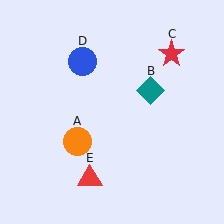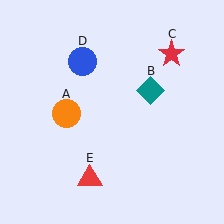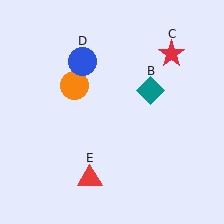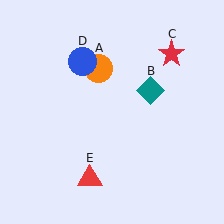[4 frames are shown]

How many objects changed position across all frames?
1 object changed position: orange circle (object A).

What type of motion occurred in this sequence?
The orange circle (object A) rotated clockwise around the center of the scene.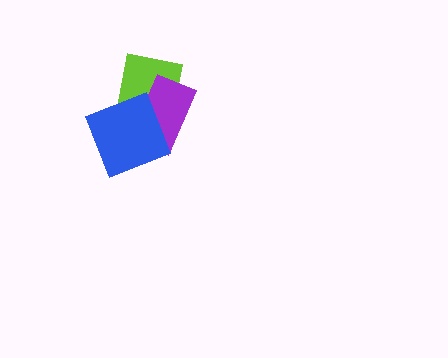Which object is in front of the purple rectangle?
The blue square is in front of the purple rectangle.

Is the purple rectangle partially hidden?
Yes, it is partially covered by another shape.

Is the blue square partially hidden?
No, no other shape covers it.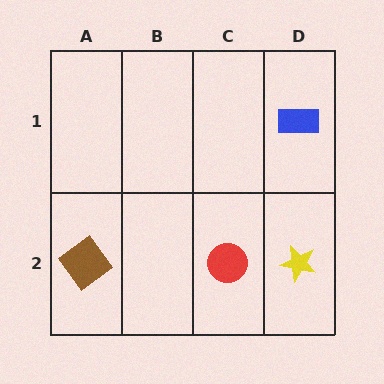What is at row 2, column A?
A brown diamond.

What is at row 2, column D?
A yellow star.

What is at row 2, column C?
A red circle.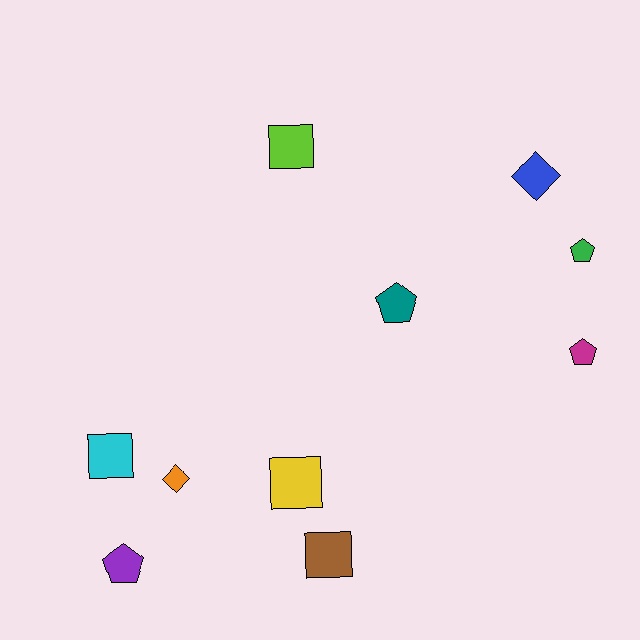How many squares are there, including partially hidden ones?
There are 4 squares.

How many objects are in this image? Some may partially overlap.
There are 10 objects.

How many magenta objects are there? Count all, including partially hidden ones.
There is 1 magenta object.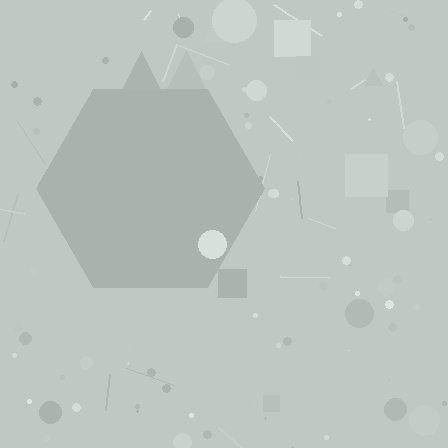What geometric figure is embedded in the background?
A hexagon is embedded in the background.